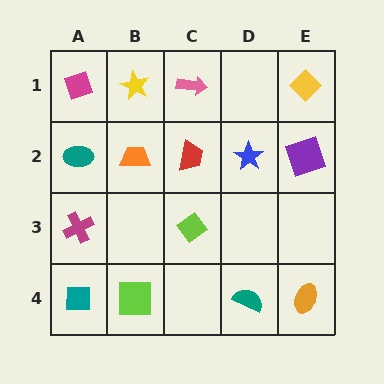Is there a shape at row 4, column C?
No, that cell is empty.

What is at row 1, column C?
A pink arrow.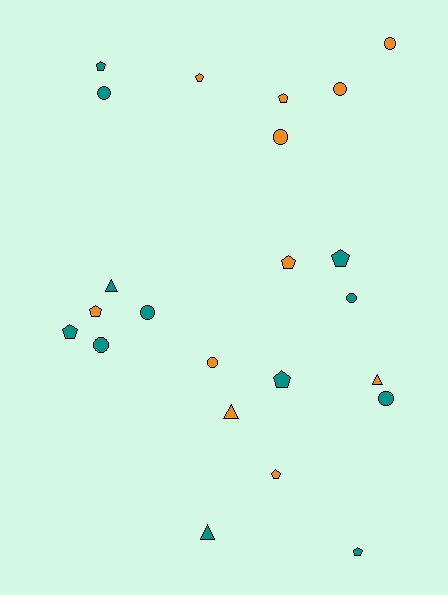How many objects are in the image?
There are 23 objects.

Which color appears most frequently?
Teal, with 12 objects.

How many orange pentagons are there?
There are 5 orange pentagons.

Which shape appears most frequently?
Pentagon, with 10 objects.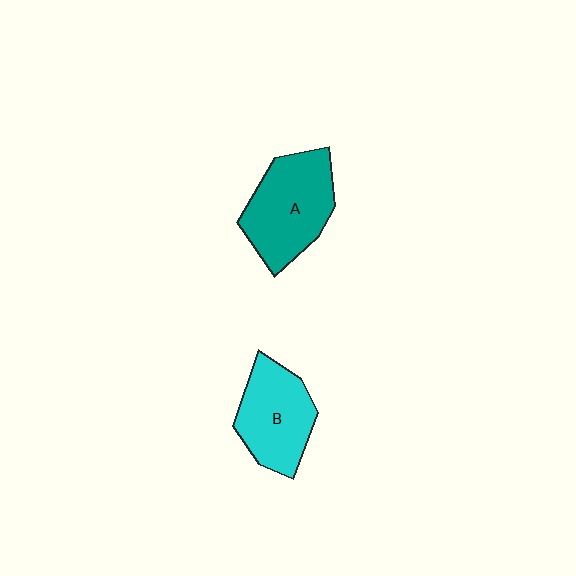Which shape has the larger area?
Shape A (teal).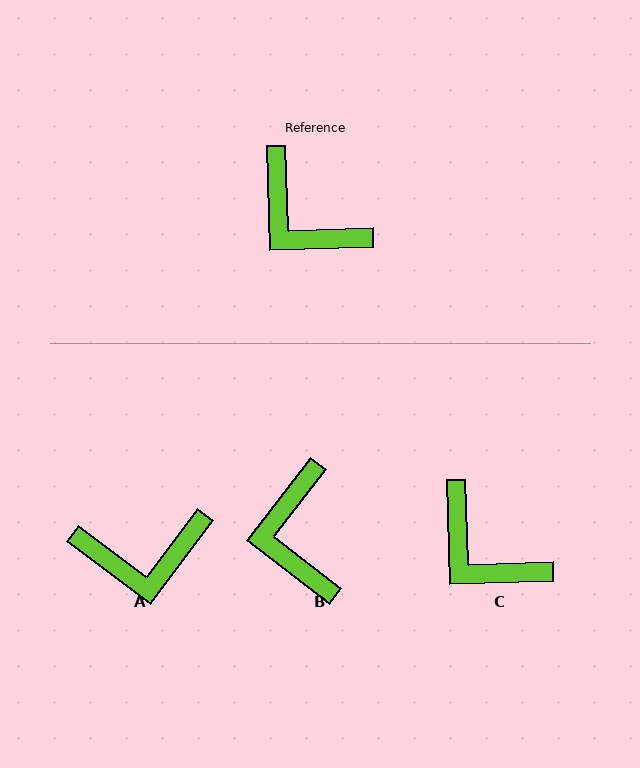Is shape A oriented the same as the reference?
No, it is off by about 51 degrees.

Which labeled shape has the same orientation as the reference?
C.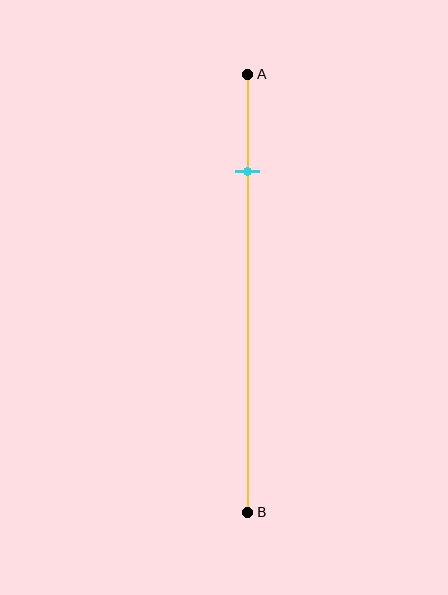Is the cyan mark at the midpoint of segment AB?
No, the mark is at about 20% from A, not at the 50% midpoint.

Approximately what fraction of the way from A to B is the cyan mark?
The cyan mark is approximately 20% of the way from A to B.